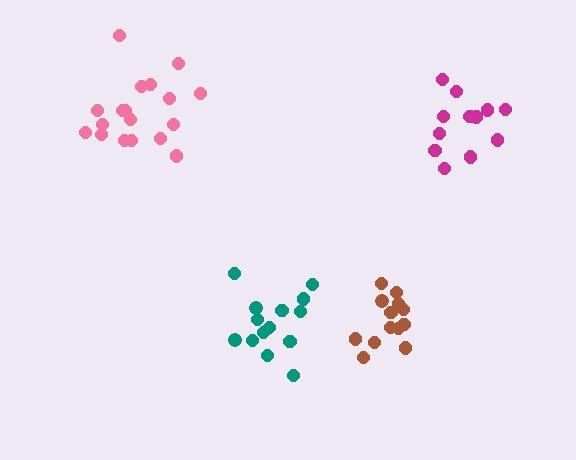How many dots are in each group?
Group 1: 18 dots, Group 2: 13 dots, Group 3: 12 dots, Group 4: 14 dots (57 total).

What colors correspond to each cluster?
The clusters are colored: pink, brown, magenta, teal.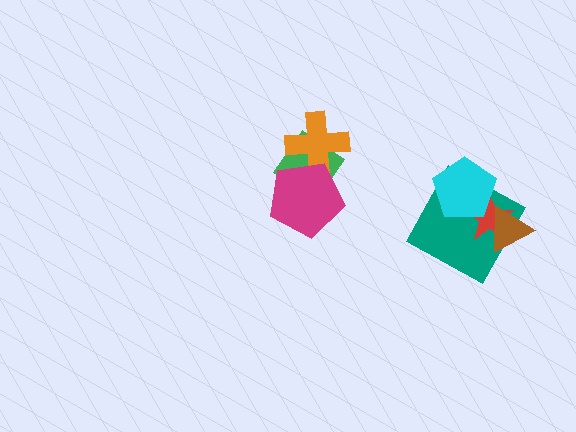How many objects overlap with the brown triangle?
2 objects overlap with the brown triangle.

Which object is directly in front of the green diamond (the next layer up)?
The orange cross is directly in front of the green diamond.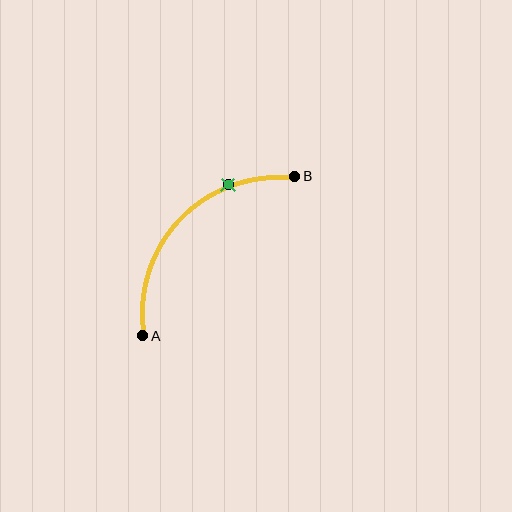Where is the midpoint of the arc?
The arc midpoint is the point on the curve farthest from the straight line joining A and B. It sits above and to the left of that line.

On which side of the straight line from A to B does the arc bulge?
The arc bulges above and to the left of the straight line connecting A and B.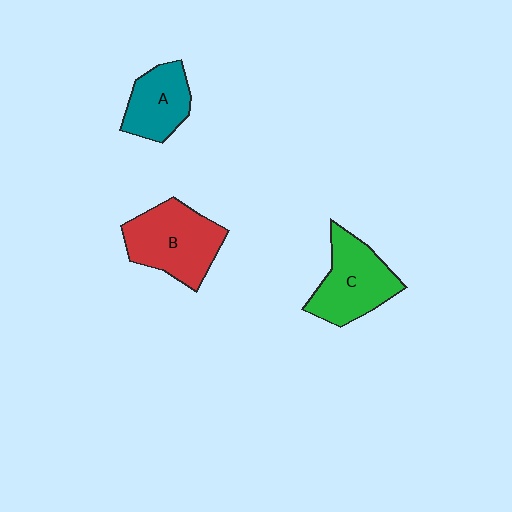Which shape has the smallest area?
Shape A (teal).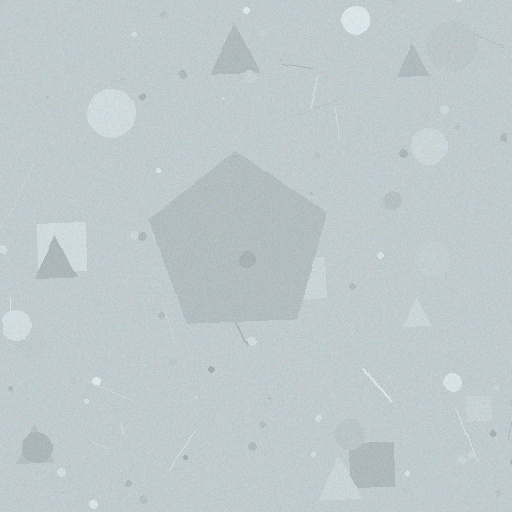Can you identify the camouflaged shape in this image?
The camouflaged shape is a pentagon.